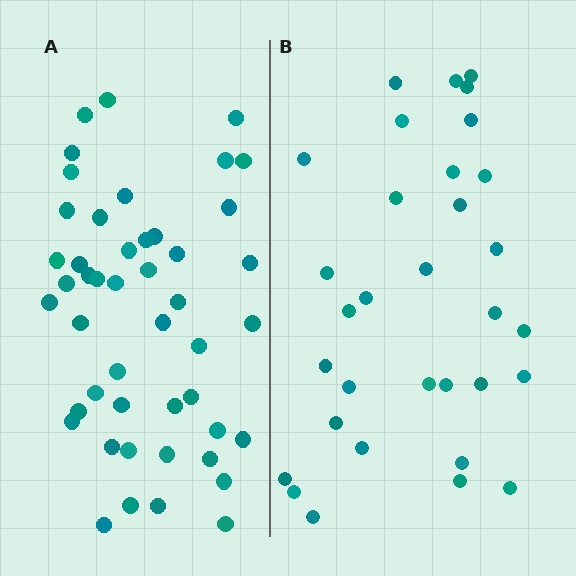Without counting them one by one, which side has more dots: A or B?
Region A (the left region) has more dots.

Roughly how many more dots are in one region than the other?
Region A has approximately 15 more dots than region B.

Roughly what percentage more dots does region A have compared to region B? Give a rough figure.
About 45% more.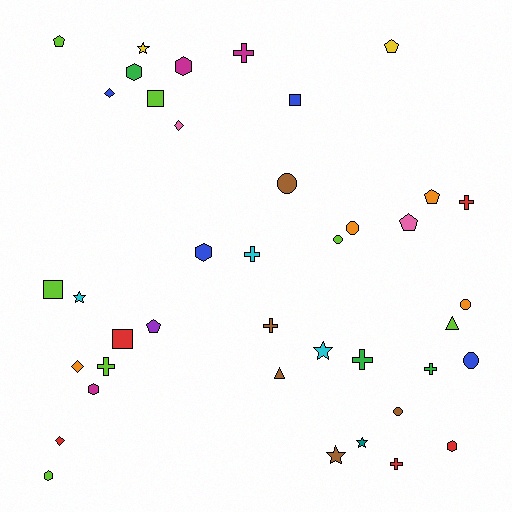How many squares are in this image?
There are 4 squares.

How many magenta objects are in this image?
There are 3 magenta objects.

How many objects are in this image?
There are 40 objects.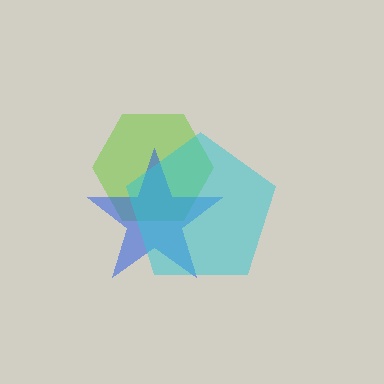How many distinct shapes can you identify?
There are 3 distinct shapes: a lime hexagon, a blue star, a cyan pentagon.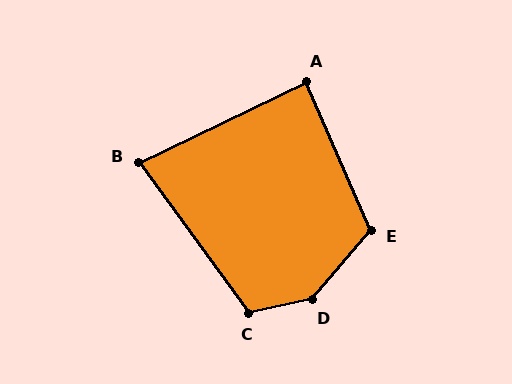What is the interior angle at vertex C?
Approximately 114 degrees (obtuse).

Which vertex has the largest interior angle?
D, at approximately 142 degrees.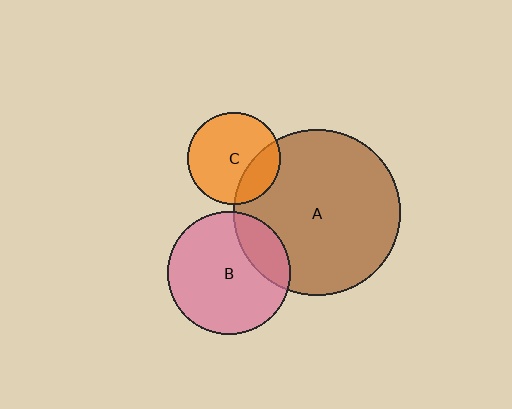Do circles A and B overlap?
Yes.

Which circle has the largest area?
Circle A (brown).